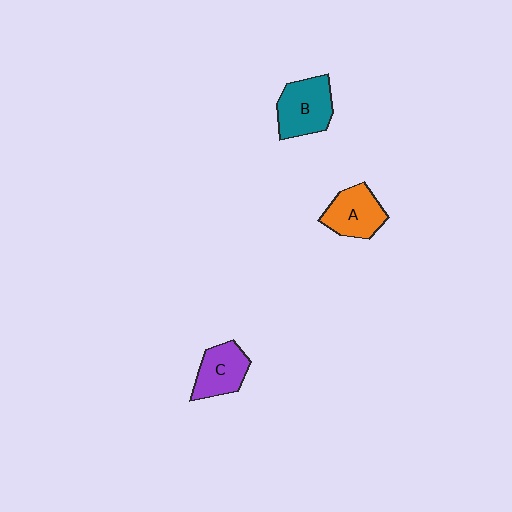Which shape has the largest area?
Shape B (teal).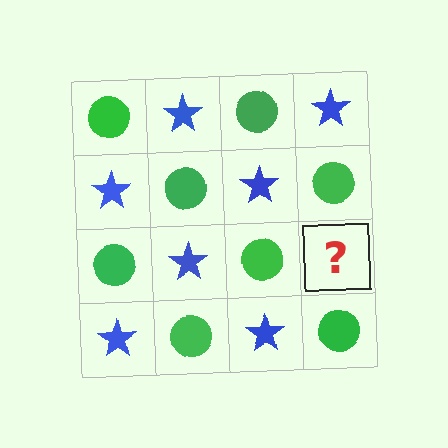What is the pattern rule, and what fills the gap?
The rule is that it alternates green circle and blue star in a checkerboard pattern. The gap should be filled with a blue star.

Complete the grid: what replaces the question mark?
The question mark should be replaced with a blue star.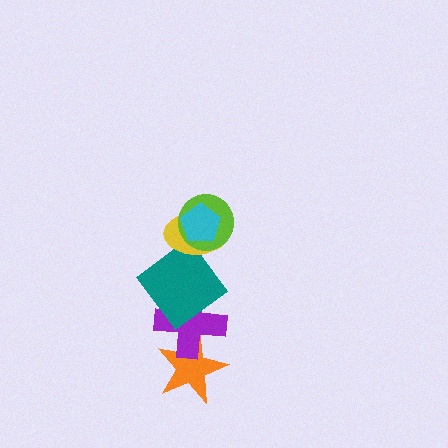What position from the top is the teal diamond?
The teal diamond is 4th from the top.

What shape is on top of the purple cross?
The teal diamond is on top of the purple cross.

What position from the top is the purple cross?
The purple cross is 5th from the top.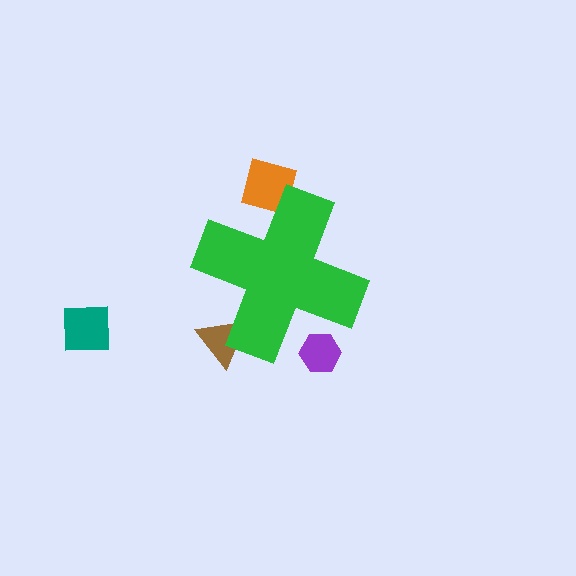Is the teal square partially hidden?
No, the teal square is fully visible.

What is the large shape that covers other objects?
A green cross.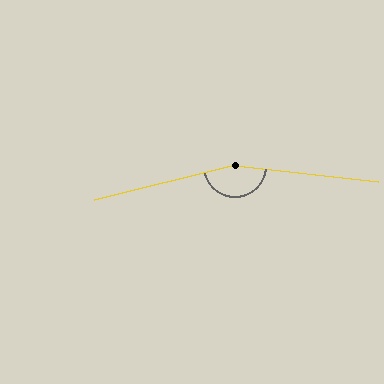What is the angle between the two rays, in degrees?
Approximately 160 degrees.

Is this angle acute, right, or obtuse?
It is obtuse.